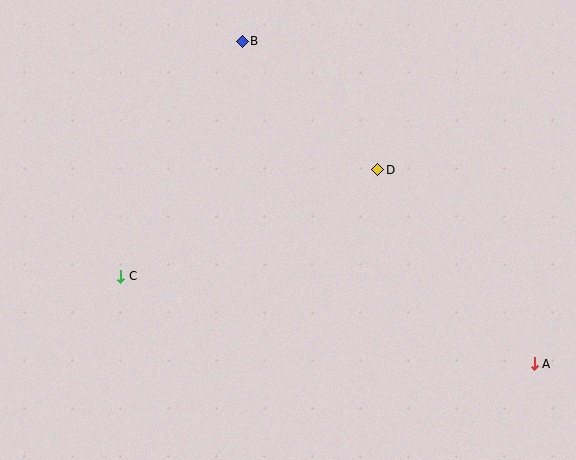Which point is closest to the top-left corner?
Point B is closest to the top-left corner.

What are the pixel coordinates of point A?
Point A is at (534, 364).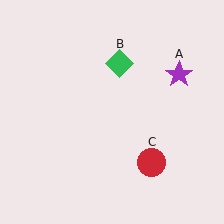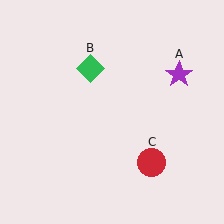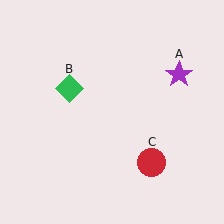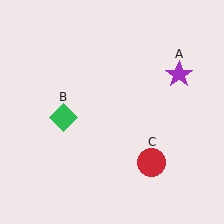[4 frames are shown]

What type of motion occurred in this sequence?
The green diamond (object B) rotated counterclockwise around the center of the scene.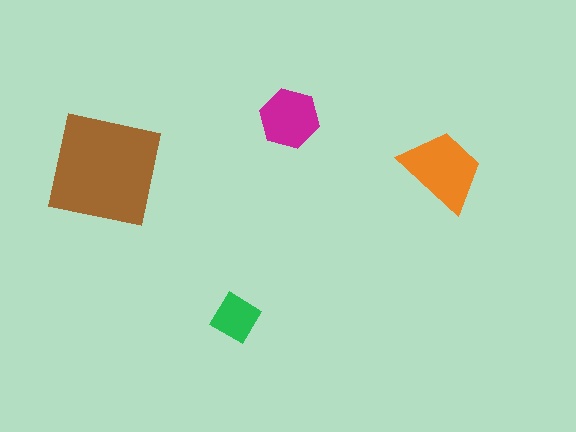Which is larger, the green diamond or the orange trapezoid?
The orange trapezoid.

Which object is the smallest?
The green diamond.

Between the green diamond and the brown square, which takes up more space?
The brown square.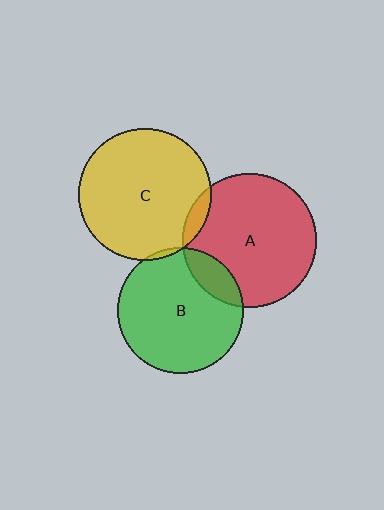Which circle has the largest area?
Circle A (red).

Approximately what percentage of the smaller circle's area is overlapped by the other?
Approximately 5%.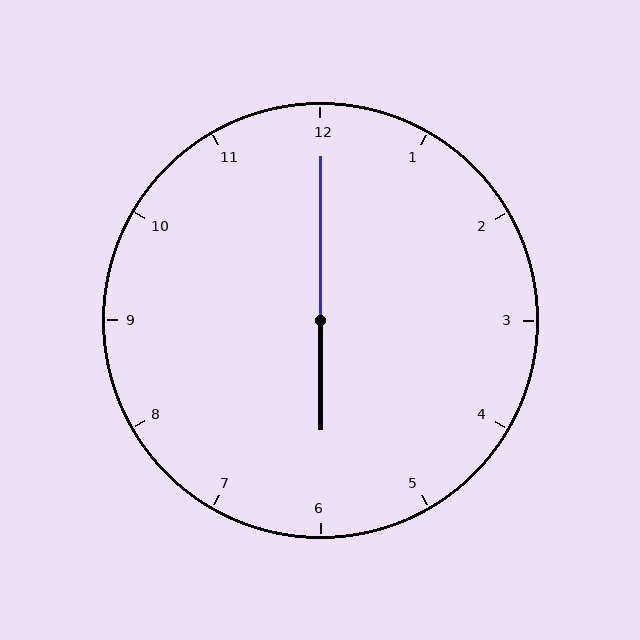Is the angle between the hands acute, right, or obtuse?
It is obtuse.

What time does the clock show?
6:00.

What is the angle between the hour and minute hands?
Approximately 180 degrees.